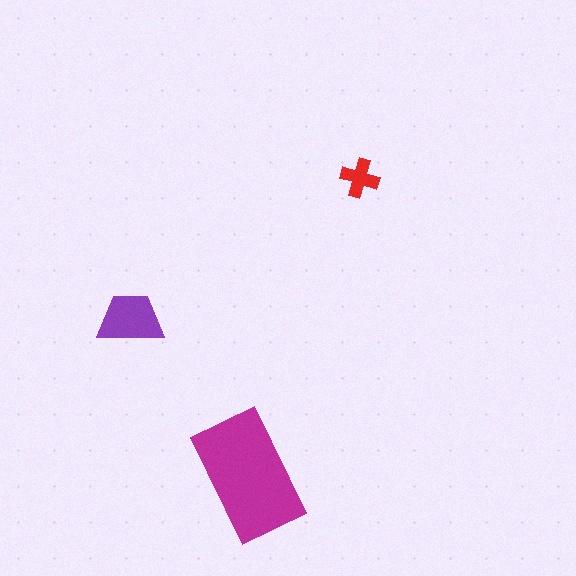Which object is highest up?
The red cross is topmost.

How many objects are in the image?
There are 3 objects in the image.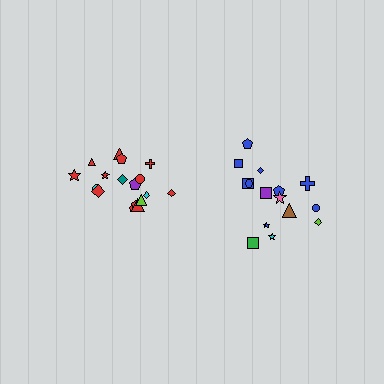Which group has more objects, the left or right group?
The left group.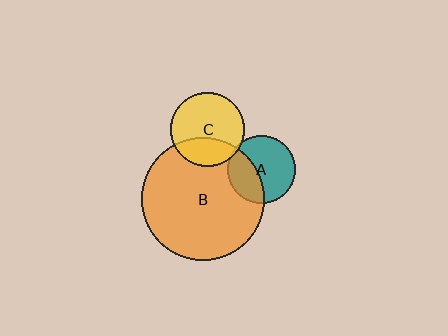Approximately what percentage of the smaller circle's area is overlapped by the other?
Approximately 5%.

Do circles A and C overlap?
Yes.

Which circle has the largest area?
Circle B (orange).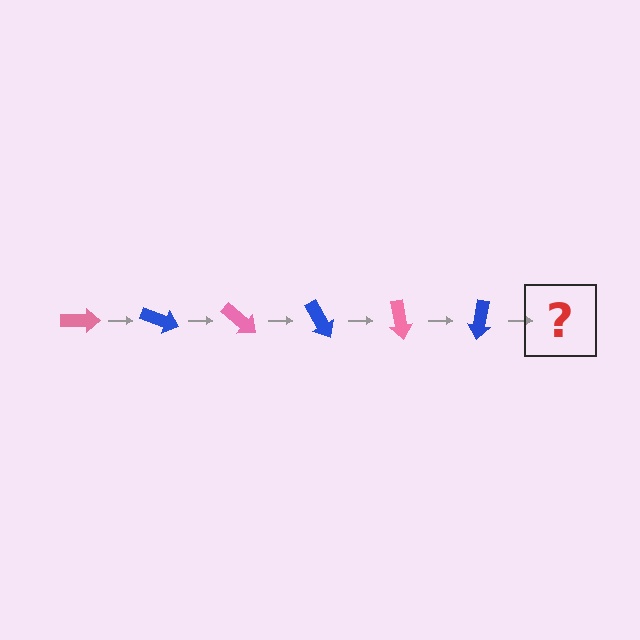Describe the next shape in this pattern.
It should be a pink arrow, rotated 120 degrees from the start.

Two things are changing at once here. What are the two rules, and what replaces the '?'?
The two rules are that it rotates 20 degrees each step and the color cycles through pink and blue. The '?' should be a pink arrow, rotated 120 degrees from the start.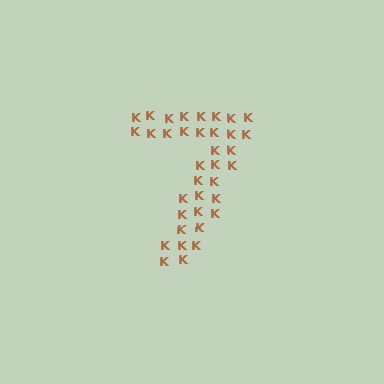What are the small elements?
The small elements are letter K's.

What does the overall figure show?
The overall figure shows the digit 7.